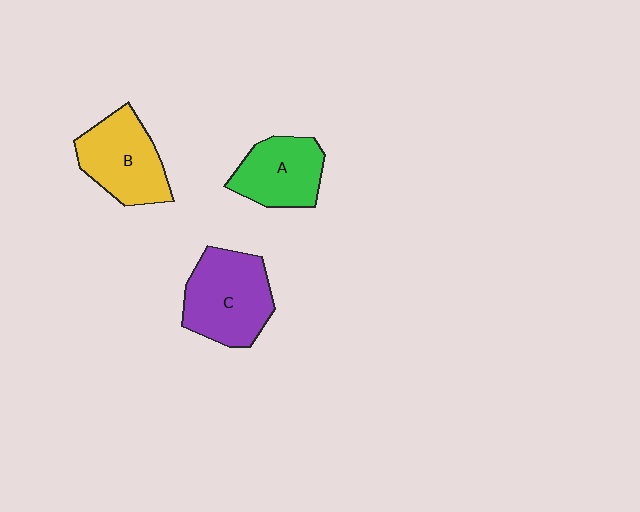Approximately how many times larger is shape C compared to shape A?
Approximately 1.3 times.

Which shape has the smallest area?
Shape A (green).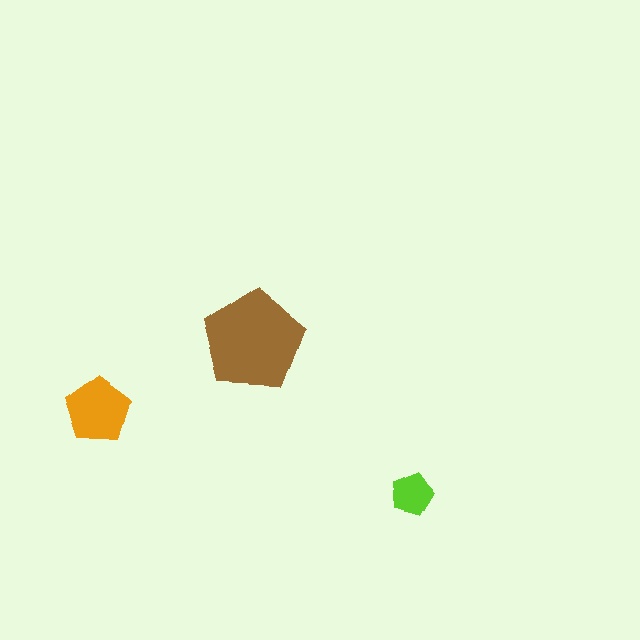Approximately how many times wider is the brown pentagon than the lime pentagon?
About 2.5 times wider.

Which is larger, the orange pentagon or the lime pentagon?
The orange one.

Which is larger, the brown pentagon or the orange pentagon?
The brown one.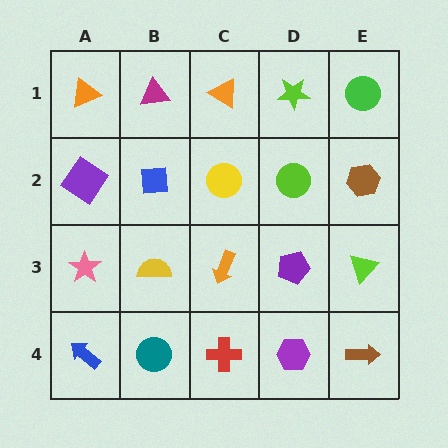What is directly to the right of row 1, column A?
A magenta triangle.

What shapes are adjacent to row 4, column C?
An orange arrow (row 3, column C), a teal circle (row 4, column B), a purple hexagon (row 4, column D).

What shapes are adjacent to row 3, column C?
A yellow circle (row 2, column C), a red cross (row 4, column C), a yellow semicircle (row 3, column B), a purple pentagon (row 3, column D).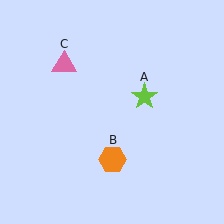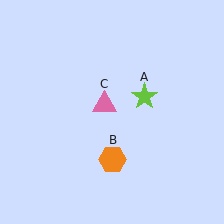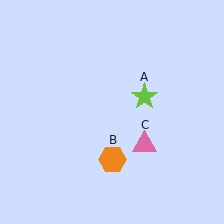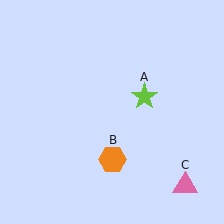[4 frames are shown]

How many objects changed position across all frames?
1 object changed position: pink triangle (object C).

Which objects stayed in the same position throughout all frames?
Lime star (object A) and orange hexagon (object B) remained stationary.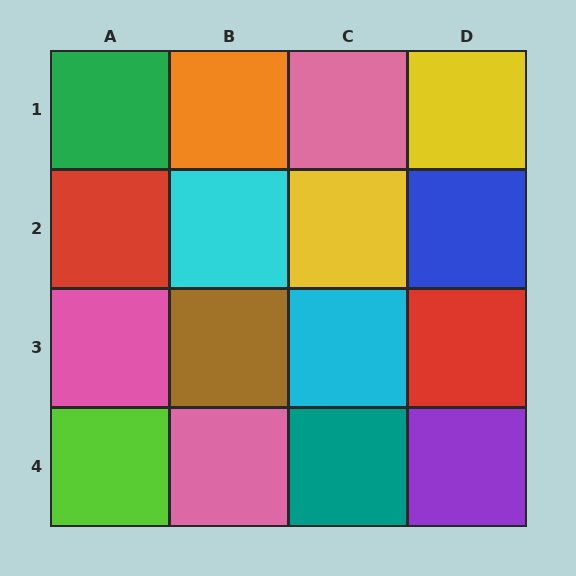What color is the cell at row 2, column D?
Blue.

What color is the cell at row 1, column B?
Orange.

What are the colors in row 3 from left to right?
Pink, brown, cyan, red.